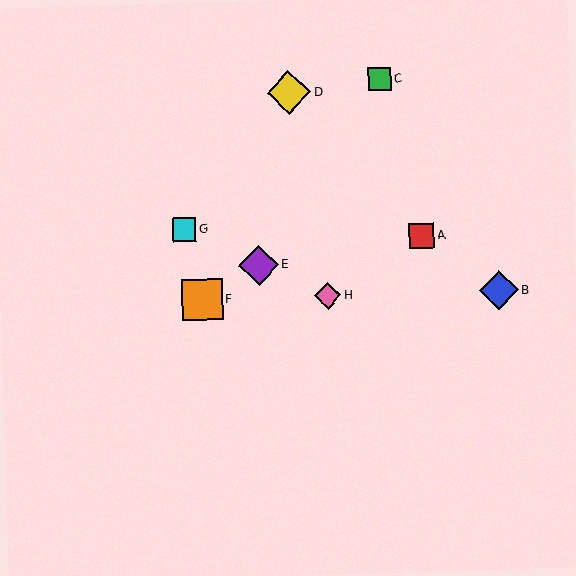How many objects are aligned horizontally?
3 objects (B, F, H) are aligned horizontally.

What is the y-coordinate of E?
Object E is at y≈265.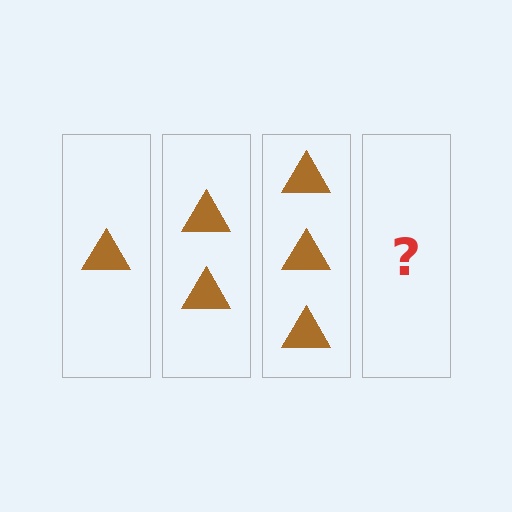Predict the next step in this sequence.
The next step is 4 triangles.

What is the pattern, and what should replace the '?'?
The pattern is that each step adds one more triangle. The '?' should be 4 triangles.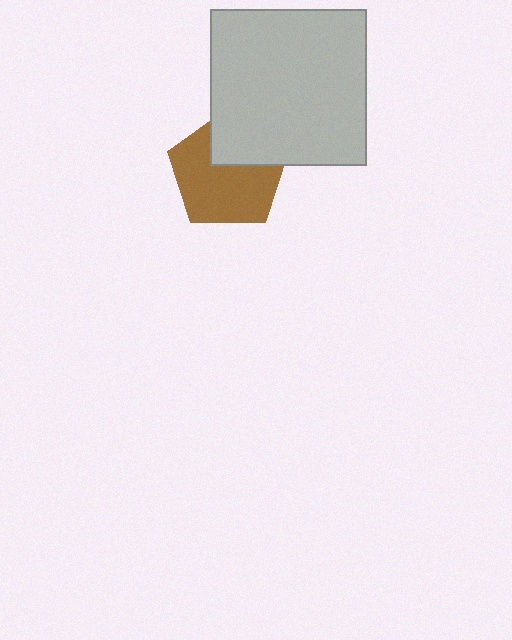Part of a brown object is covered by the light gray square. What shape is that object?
It is a pentagon.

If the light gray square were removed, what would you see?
You would see the complete brown pentagon.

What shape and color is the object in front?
The object in front is a light gray square.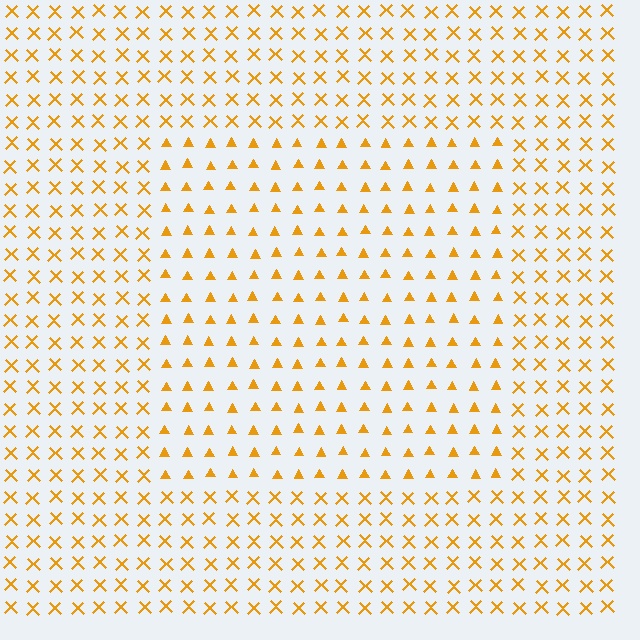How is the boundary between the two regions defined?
The boundary is defined by a change in element shape: triangles inside vs. X marks outside. All elements share the same color and spacing.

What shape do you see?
I see a rectangle.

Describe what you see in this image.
The image is filled with small orange elements arranged in a uniform grid. A rectangle-shaped region contains triangles, while the surrounding area contains X marks. The boundary is defined purely by the change in element shape.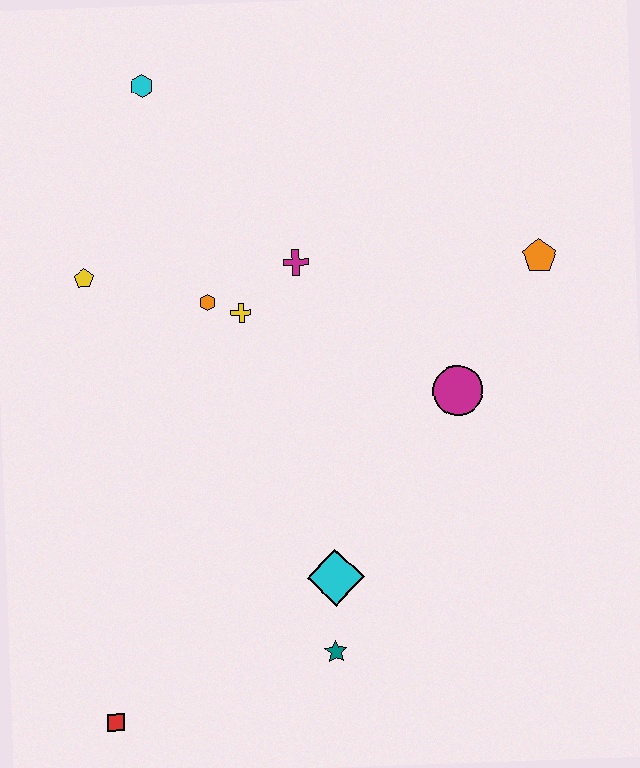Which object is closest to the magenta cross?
The yellow cross is closest to the magenta cross.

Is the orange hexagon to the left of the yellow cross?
Yes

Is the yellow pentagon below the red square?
No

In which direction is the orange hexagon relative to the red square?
The orange hexagon is above the red square.